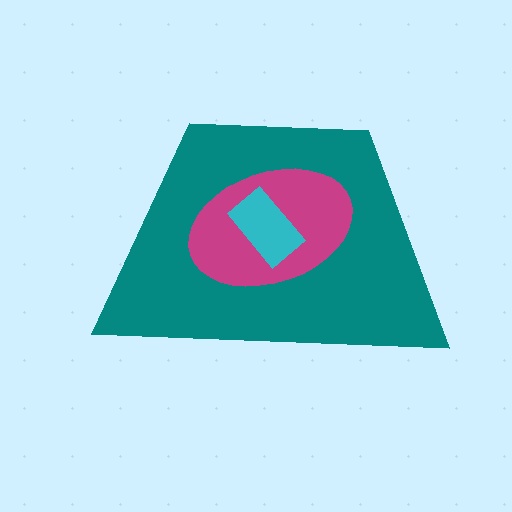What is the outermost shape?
The teal trapezoid.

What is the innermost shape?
The cyan rectangle.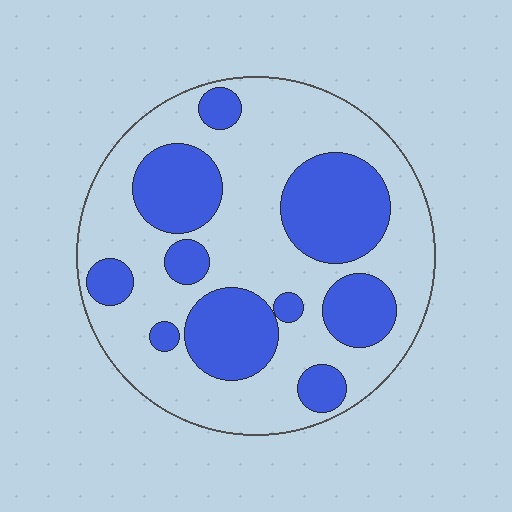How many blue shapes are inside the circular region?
10.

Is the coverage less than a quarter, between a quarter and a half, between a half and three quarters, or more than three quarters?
Between a quarter and a half.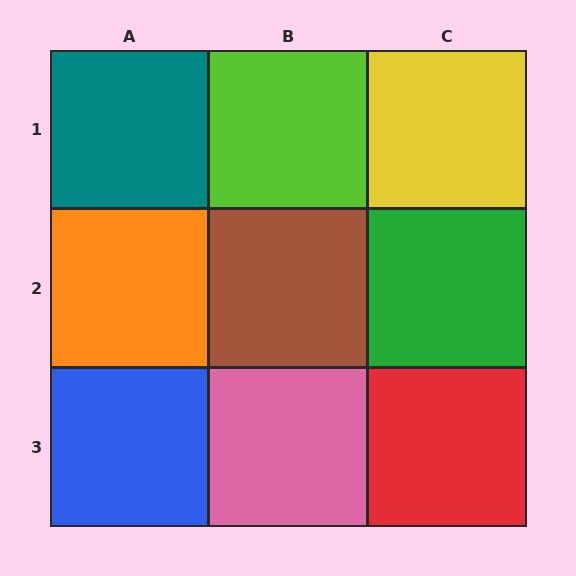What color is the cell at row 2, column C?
Green.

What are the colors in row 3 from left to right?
Blue, pink, red.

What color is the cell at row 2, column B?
Brown.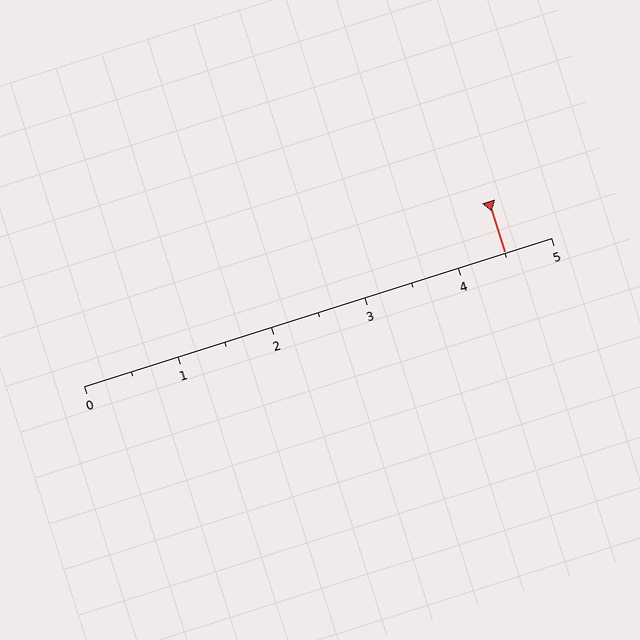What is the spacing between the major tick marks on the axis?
The major ticks are spaced 1 apart.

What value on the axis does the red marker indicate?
The marker indicates approximately 4.5.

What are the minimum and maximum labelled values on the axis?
The axis runs from 0 to 5.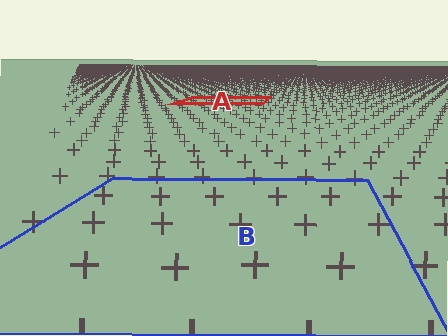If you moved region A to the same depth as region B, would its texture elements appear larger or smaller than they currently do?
They would appear larger. At a closer depth, the same texture elements are projected at a bigger on-screen size.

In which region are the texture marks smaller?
The texture marks are smaller in region A, because it is farther away.